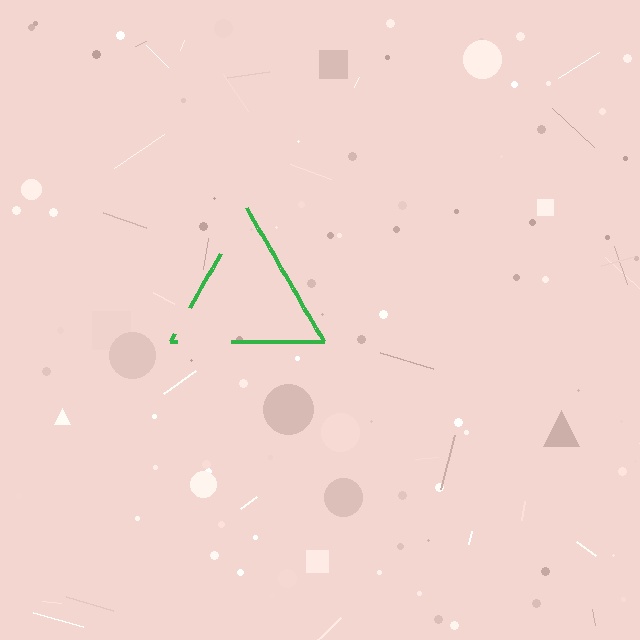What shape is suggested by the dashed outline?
The dashed outline suggests a triangle.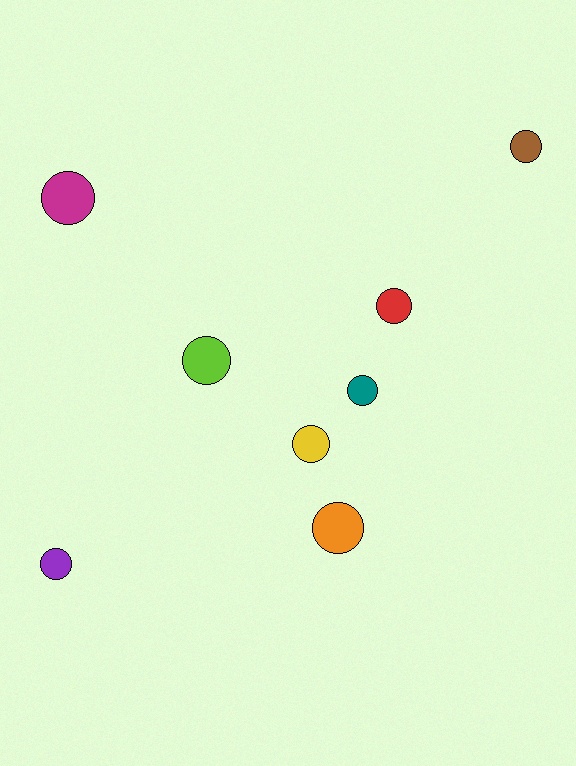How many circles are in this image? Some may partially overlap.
There are 8 circles.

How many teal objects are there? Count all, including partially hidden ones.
There is 1 teal object.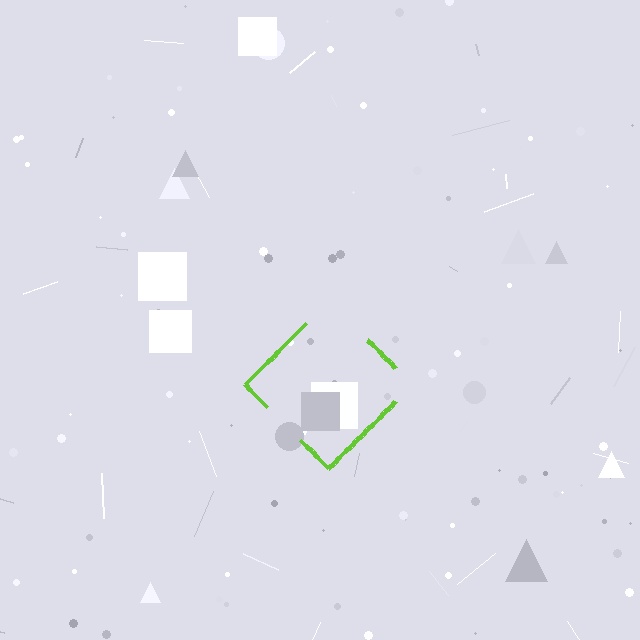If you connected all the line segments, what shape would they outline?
They would outline a diamond.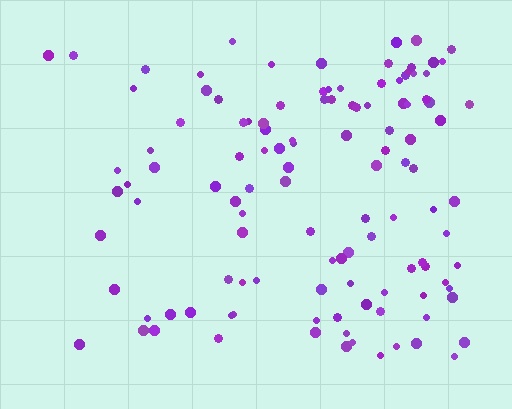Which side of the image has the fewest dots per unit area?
The left.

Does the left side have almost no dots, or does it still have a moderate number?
Still a moderate number, just noticeably fewer than the right.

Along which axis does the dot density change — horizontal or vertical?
Horizontal.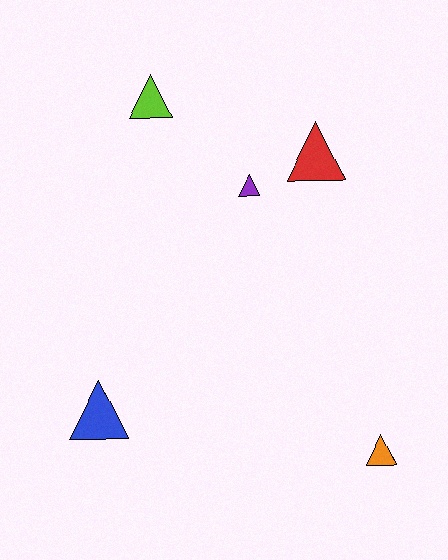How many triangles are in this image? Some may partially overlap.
There are 5 triangles.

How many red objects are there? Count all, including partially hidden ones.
There is 1 red object.